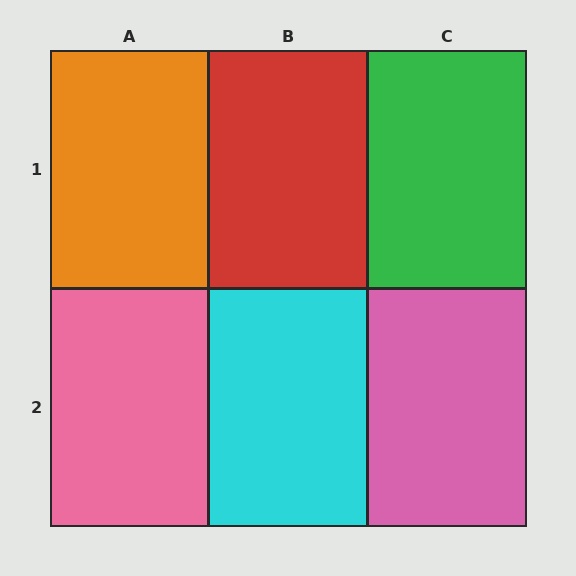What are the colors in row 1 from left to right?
Orange, red, green.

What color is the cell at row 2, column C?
Pink.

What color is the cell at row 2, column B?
Cyan.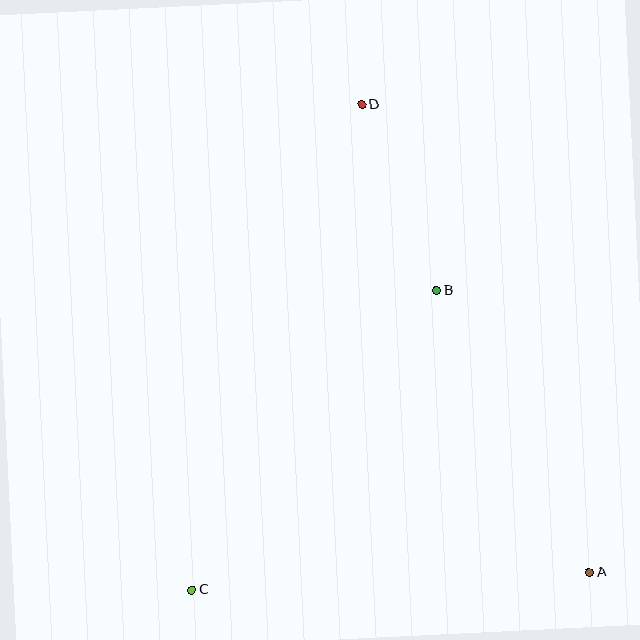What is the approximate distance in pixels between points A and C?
The distance between A and C is approximately 398 pixels.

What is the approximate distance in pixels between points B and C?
The distance between B and C is approximately 387 pixels.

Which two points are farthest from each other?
Points A and D are farthest from each other.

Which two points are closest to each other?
Points B and D are closest to each other.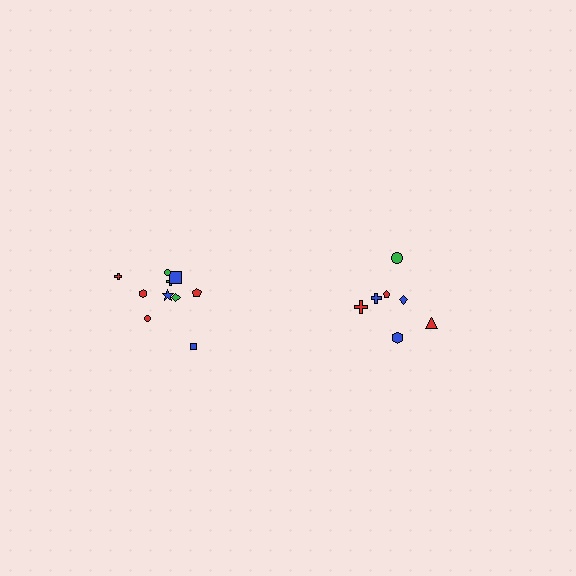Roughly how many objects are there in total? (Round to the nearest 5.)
Roughly 15 objects in total.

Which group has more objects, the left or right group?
The left group.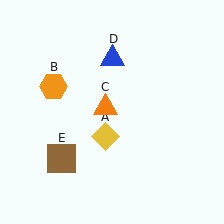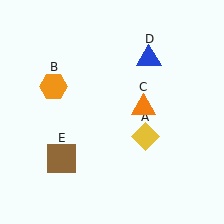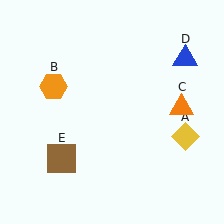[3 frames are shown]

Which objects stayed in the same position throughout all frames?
Orange hexagon (object B) and brown square (object E) remained stationary.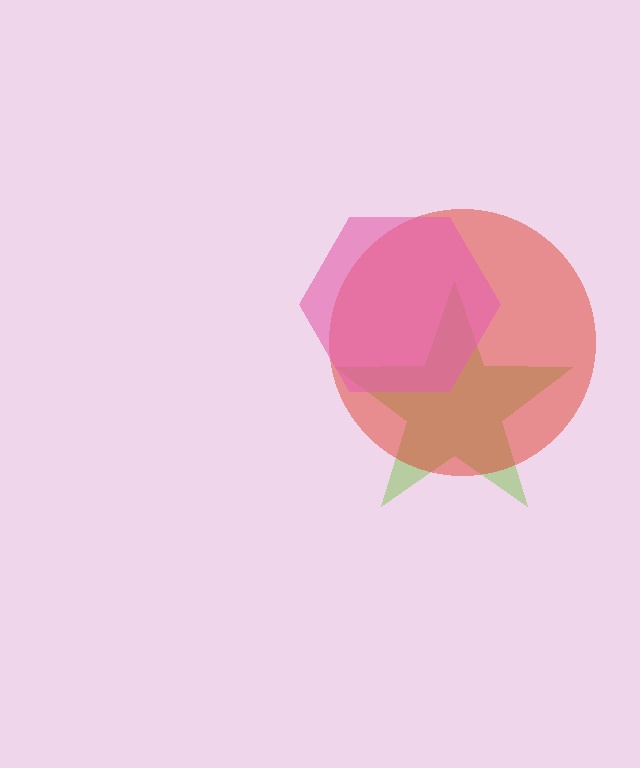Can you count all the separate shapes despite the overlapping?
Yes, there are 3 separate shapes.